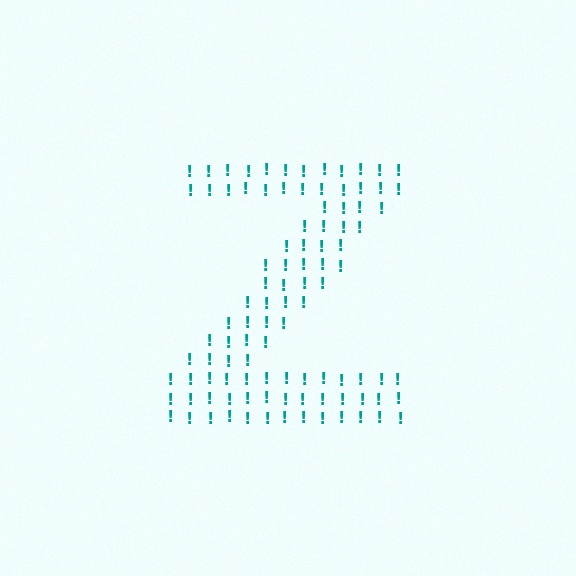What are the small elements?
The small elements are exclamation marks.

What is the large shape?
The large shape is the letter Z.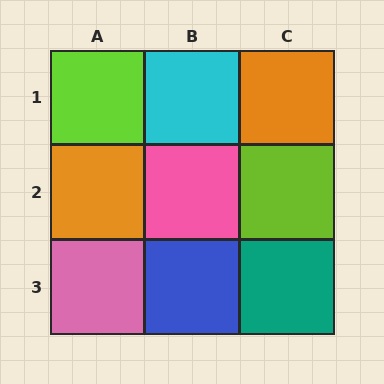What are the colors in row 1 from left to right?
Lime, cyan, orange.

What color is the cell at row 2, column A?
Orange.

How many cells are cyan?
1 cell is cyan.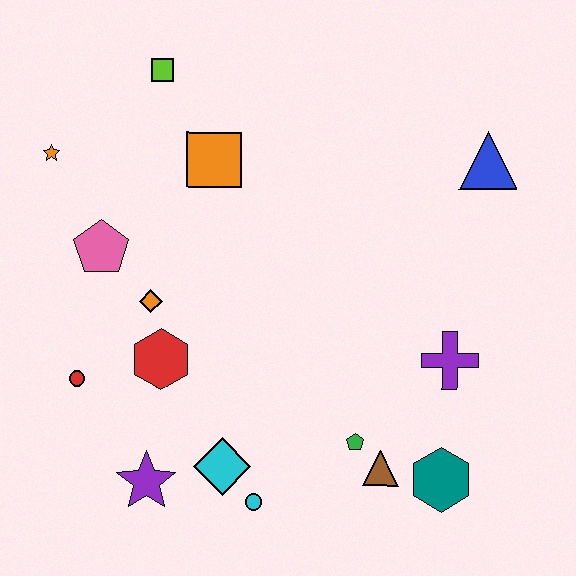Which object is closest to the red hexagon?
The orange diamond is closest to the red hexagon.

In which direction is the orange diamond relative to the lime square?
The orange diamond is below the lime square.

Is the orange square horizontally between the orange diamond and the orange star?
No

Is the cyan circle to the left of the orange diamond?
No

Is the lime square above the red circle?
Yes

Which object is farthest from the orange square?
The teal hexagon is farthest from the orange square.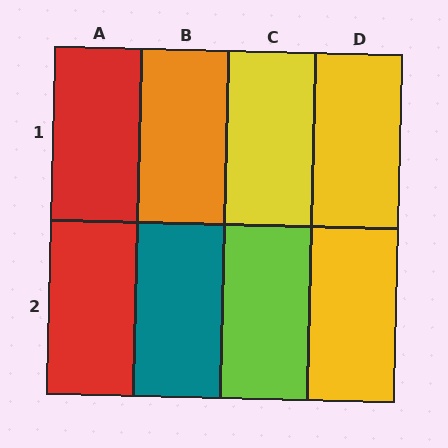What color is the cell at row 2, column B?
Teal.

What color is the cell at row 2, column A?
Red.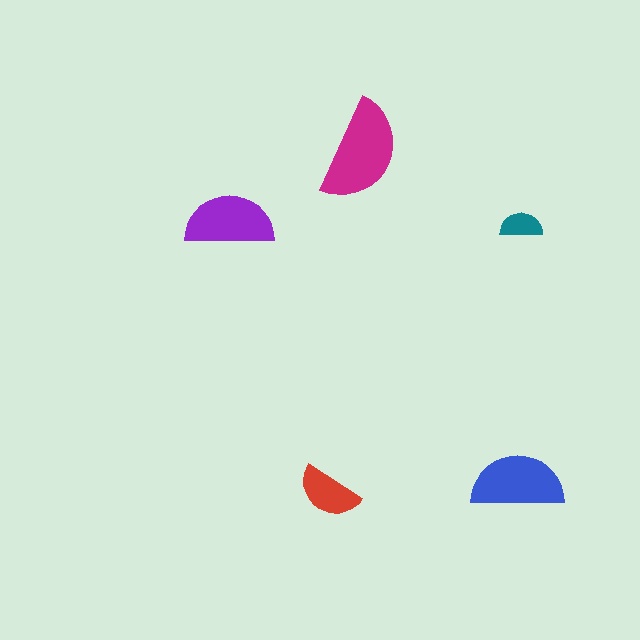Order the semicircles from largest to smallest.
the magenta one, the blue one, the purple one, the red one, the teal one.